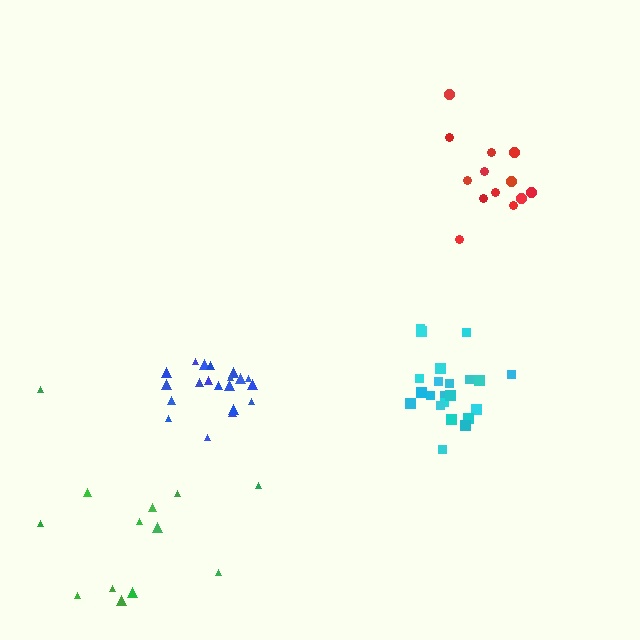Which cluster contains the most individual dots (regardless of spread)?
Cyan (22).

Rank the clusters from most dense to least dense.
blue, cyan, red, green.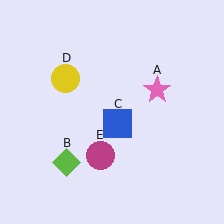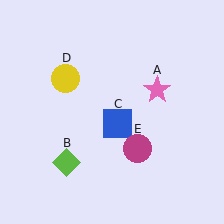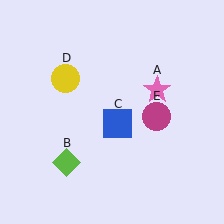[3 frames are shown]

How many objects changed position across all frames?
1 object changed position: magenta circle (object E).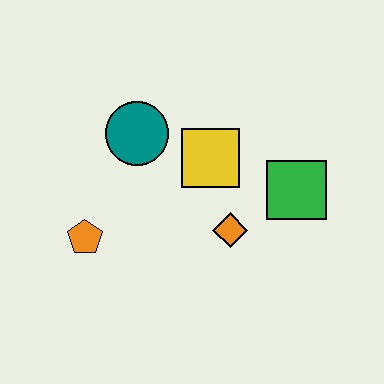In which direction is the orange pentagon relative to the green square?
The orange pentagon is to the left of the green square.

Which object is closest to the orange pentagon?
The teal circle is closest to the orange pentagon.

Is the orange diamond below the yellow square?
Yes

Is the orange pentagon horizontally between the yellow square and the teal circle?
No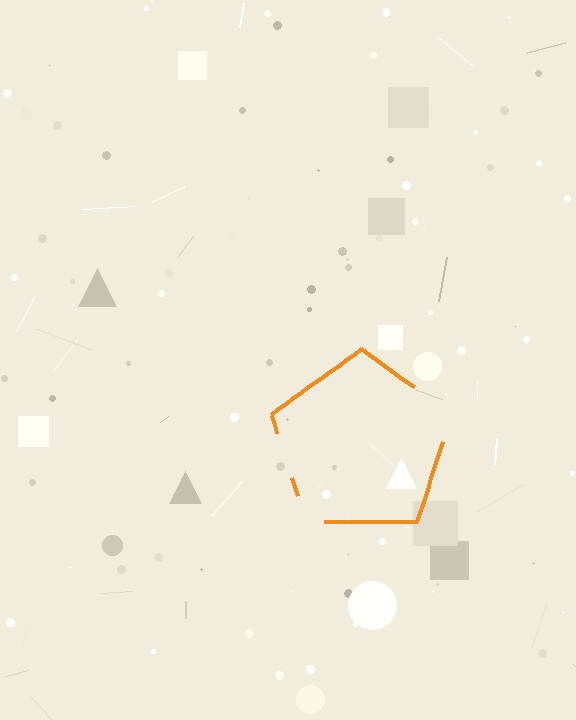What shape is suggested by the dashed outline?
The dashed outline suggests a pentagon.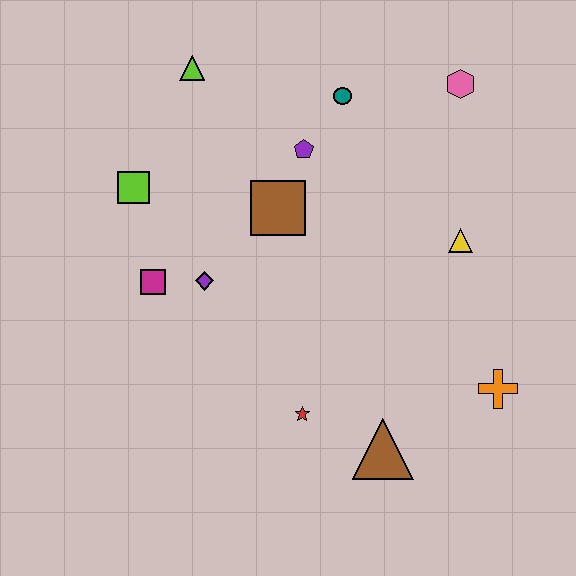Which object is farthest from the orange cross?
The lime triangle is farthest from the orange cross.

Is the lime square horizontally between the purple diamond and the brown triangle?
No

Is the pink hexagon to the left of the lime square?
No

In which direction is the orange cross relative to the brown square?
The orange cross is to the right of the brown square.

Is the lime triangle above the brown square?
Yes